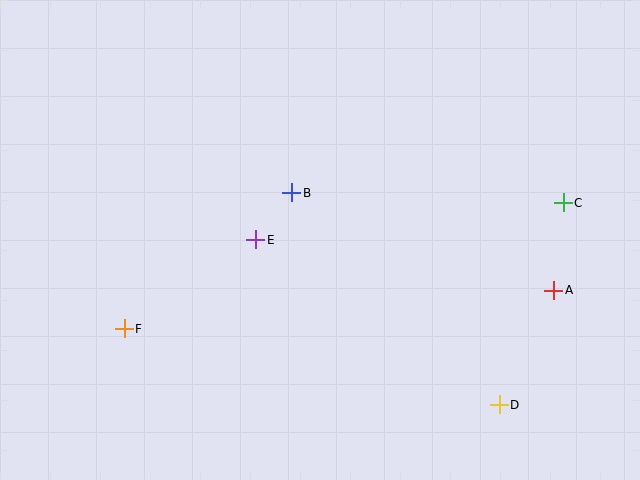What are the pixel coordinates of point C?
Point C is at (563, 203).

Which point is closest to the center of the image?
Point B at (292, 193) is closest to the center.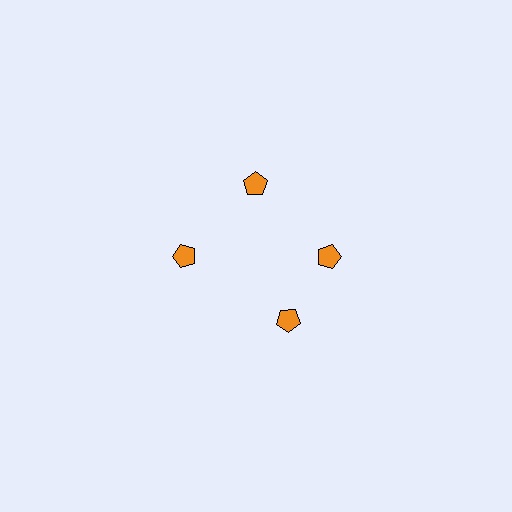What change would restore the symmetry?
The symmetry would be restored by rotating it back into even spacing with its neighbors so that all 4 pentagons sit at equal angles and equal distance from the center.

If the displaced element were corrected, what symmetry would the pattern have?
It would have 4-fold rotational symmetry — the pattern would map onto itself every 90 degrees.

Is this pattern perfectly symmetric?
No. The 4 orange pentagons are arranged in a ring, but one element near the 6 o'clock position is rotated out of alignment along the ring, breaking the 4-fold rotational symmetry.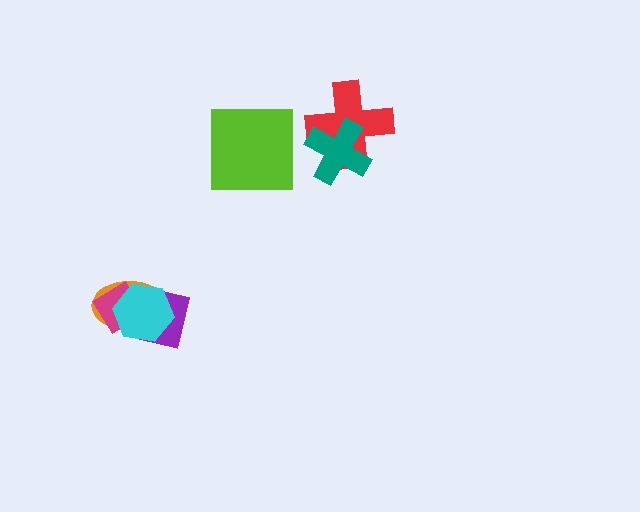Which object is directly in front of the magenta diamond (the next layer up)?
The purple square is directly in front of the magenta diamond.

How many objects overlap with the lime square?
0 objects overlap with the lime square.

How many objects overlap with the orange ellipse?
3 objects overlap with the orange ellipse.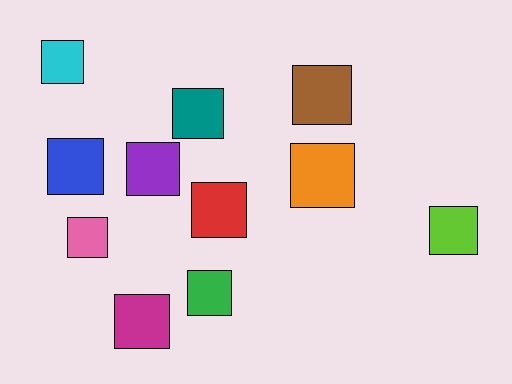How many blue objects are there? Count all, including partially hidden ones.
There is 1 blue object.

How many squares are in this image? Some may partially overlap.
There are 11 squares.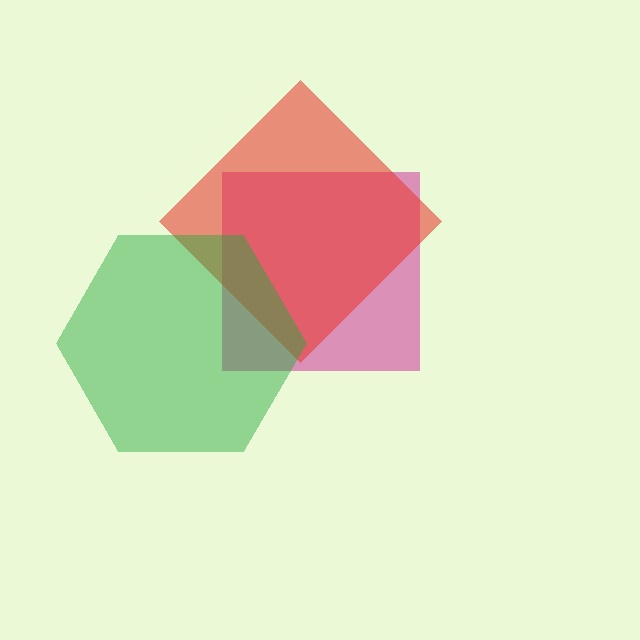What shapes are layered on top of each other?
The layered shapes are: a magenta square, a red diamond, a green hexagon.